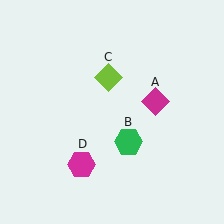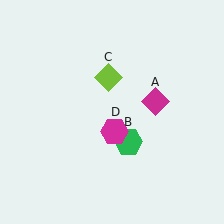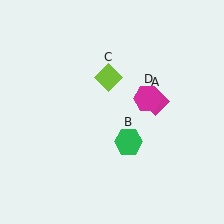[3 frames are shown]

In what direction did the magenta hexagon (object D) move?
The magenta hexagon (object D) moved up and to the right.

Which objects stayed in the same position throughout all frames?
Magenta diamond (object A) and green hexagon (object B) and lime diamond (object C) remained stationary.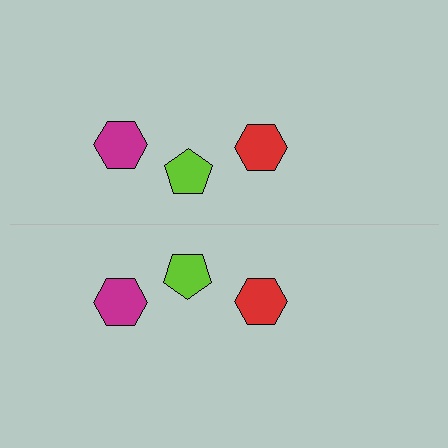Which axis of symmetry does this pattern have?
The pattern has a horizontal axis of symmetry running through the center of the image.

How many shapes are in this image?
There are 6 shapes in this image.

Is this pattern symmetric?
Yes, this pattern has bilateral (reflection) symmetry.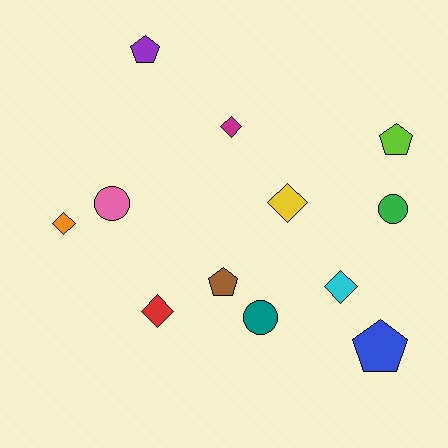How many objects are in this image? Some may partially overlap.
There are 12 objects.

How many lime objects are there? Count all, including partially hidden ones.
There is 1 lime object.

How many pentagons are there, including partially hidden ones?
There are 4 pentagons.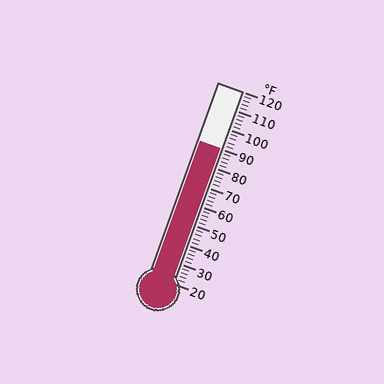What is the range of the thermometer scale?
The thermometer scale ranges from 20°F to 120°F.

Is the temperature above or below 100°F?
The temperature is below 100°F.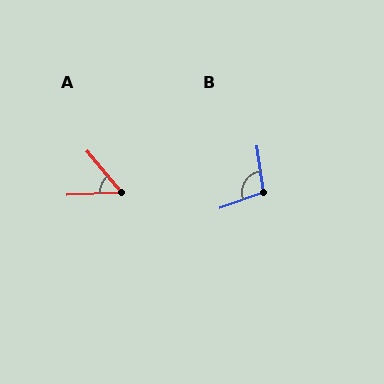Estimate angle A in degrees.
Approximately 53 degrees.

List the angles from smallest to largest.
A (53°), B (102°).